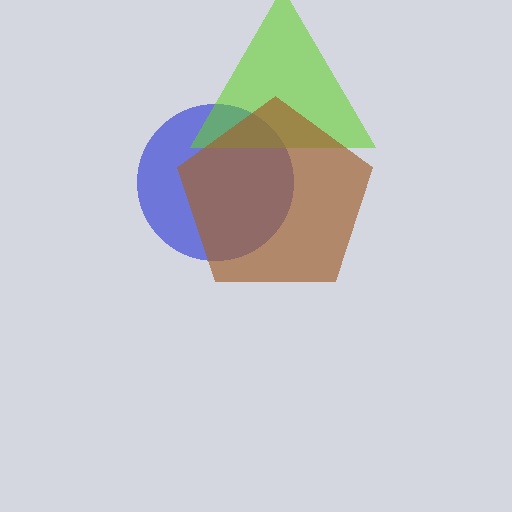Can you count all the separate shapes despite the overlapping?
Yes, there are 3 separate shapes.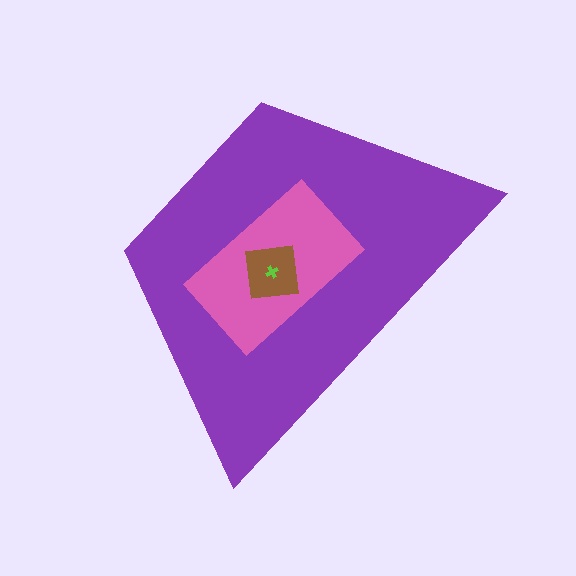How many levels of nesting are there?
4.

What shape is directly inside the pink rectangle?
The brown square.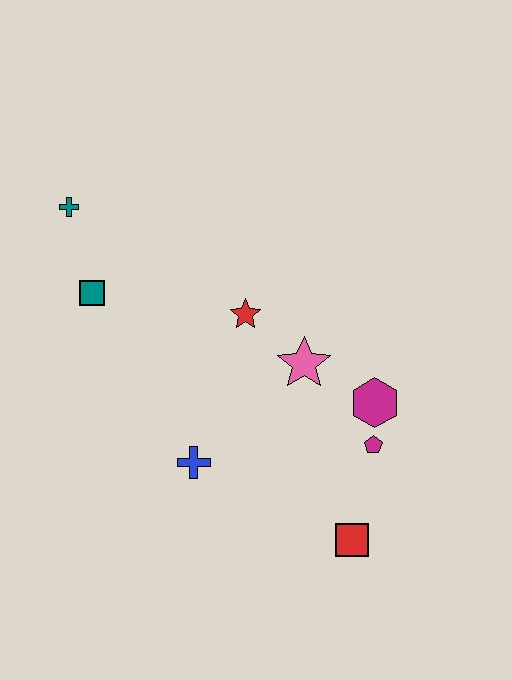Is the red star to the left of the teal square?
No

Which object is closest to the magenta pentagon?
The magenta hexagon is closest to the magenta pentagon.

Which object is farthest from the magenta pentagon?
The teal cross is farthest from the magenta pentagon.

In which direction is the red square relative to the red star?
The red square is below the red star.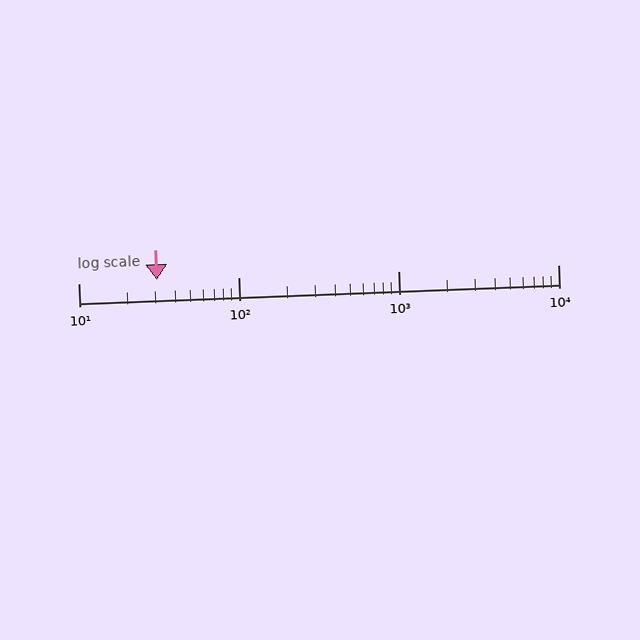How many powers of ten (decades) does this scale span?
The scale spans 3 decades, from 10 to 10000.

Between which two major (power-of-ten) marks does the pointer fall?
The pointer is between 10 and 100.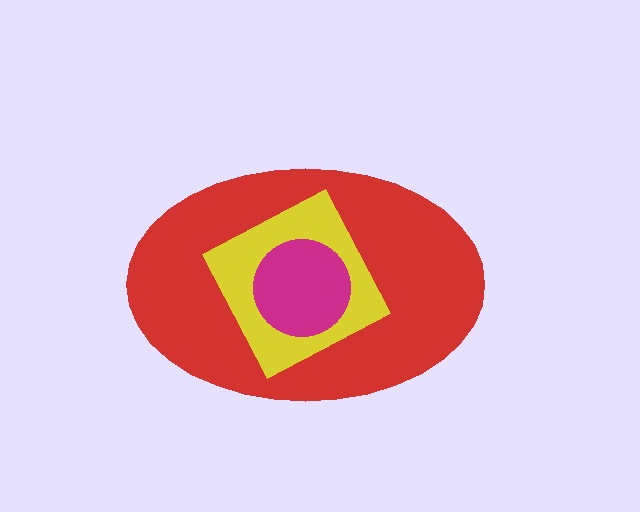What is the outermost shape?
The red ellipse.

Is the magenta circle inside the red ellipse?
Yes.